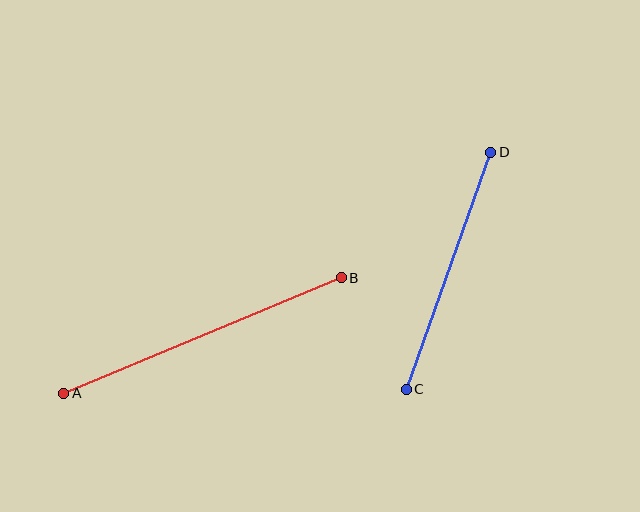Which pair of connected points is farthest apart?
Points A and B are farthest apart.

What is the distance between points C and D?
The distance is approximately 252 pixels.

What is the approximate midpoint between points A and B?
The midpoint is at approximately (202, 336) pixels.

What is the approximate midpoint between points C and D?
The midpoint is at approximately (448, 271) pixels.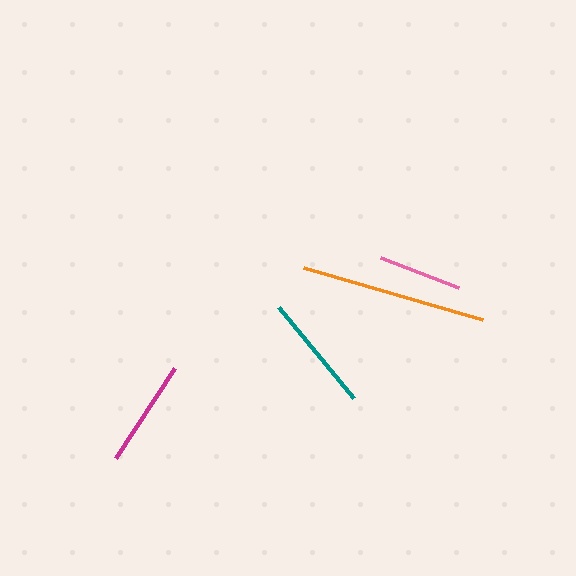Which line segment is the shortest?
The pink line is the shortest at approximately 83 pixels.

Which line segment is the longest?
The orange line is the longest at approximately 186 pixels.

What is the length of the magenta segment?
The magenta segment is approximately 108 pixels long.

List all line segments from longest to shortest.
From longest to shortest: orange, teal, magenta, pink.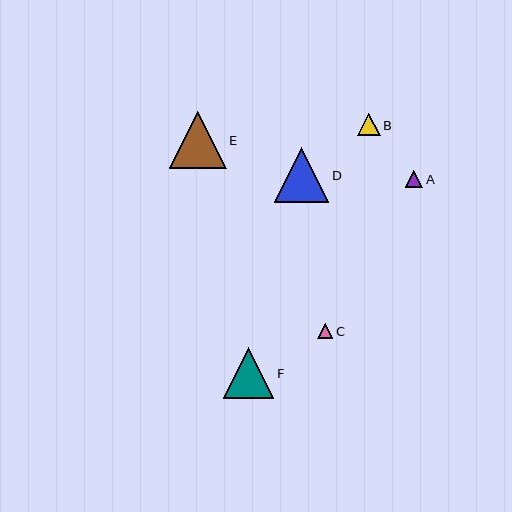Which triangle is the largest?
Triangle E is the largest with a size of approximately 57 pixels.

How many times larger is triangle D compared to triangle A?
Triangle D is approximately 3.2 times the size of triangle A.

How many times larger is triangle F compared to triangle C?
Triangle F is approximately 3.3 times the size of triangle C.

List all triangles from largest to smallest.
From largest to smallest: E, D, F, B, A, C.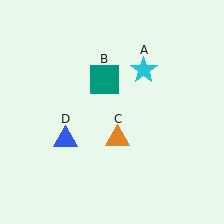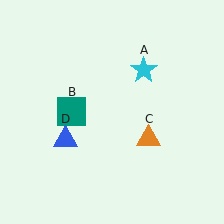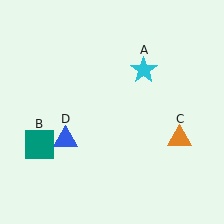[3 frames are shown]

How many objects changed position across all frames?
2 objects changed position: teal square (object B), orange triangle (object C).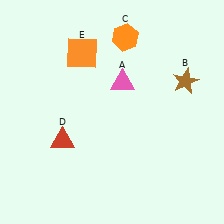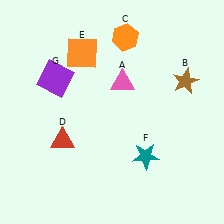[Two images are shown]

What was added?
A teal star (F), a purple square (G) were added in Image 2.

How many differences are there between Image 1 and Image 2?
There are 2 differences between the two images.